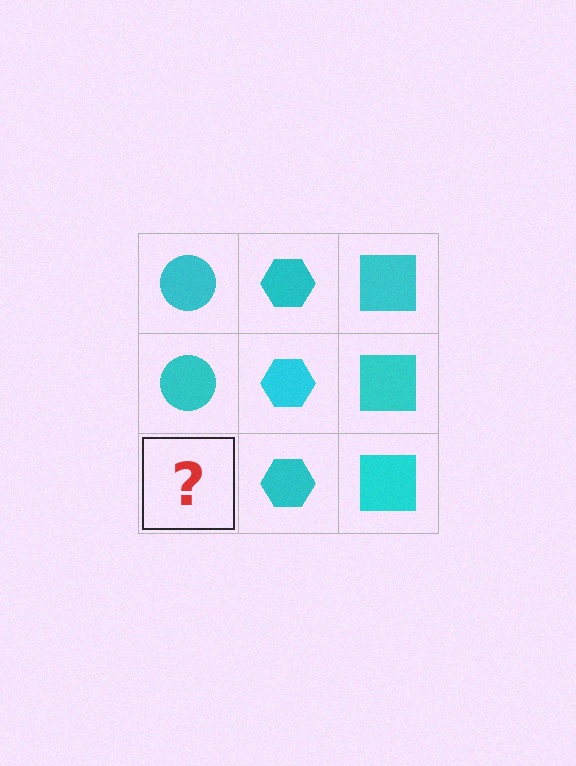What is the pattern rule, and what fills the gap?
The rule is that each column has a consistent shape. The gap should be filled with a cyan circle.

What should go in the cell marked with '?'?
The missing cell should contain a cyan circle.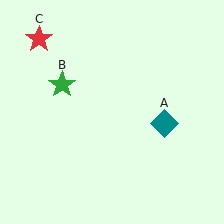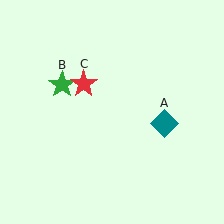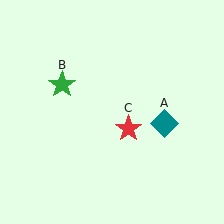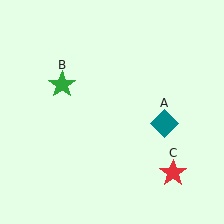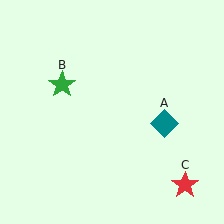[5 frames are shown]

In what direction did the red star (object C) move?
The red star (object C) moved down and to the right.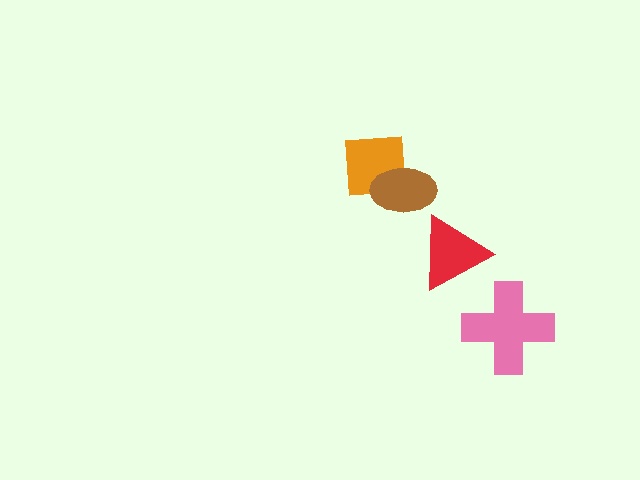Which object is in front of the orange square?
The brown ellipse is in front of the orange square.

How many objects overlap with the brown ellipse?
1 object overlaps with the brown ellipse.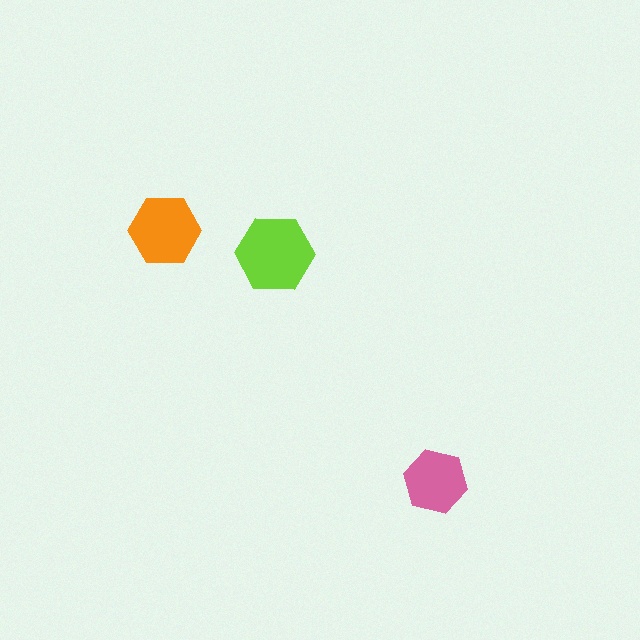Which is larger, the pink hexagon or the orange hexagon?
The orange one.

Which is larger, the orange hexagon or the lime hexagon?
The lime one.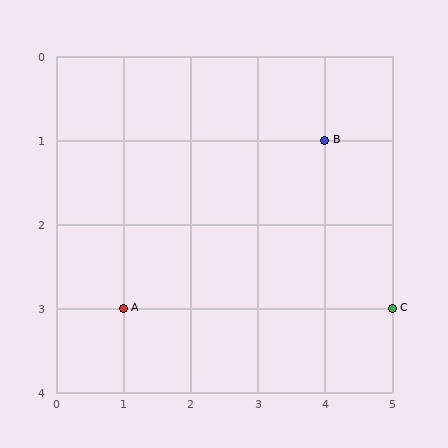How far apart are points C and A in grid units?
Points C and A are 4 columns apart.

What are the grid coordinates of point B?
Point B is at grid coordinates (4, 1).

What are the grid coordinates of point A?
Point A is at grid coordinates (1, 3).